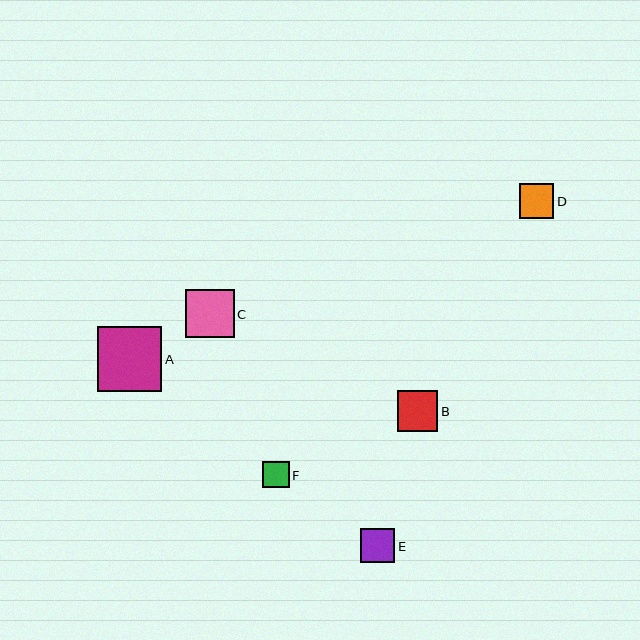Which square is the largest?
Square A is the largest with a size of approximately 64 pixels.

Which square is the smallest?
Square F is the smallest with a size of approximately 26 pixels.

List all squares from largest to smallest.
From largest to smallest: A, C, B, E, D, F.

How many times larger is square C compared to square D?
Square C is approximately 1.4 times the size of square D.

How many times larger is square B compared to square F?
Square B is approximately 1.5 times the size of square F.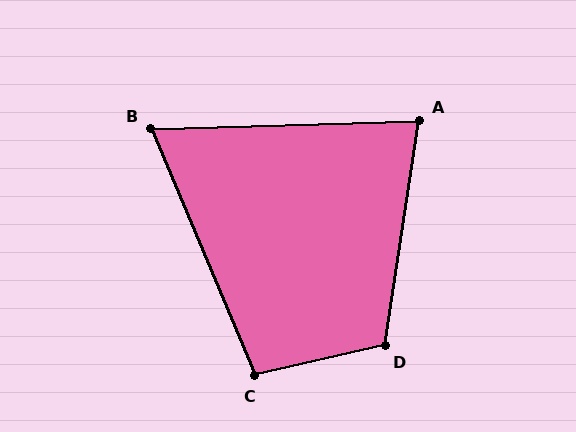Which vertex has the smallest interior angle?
B, at approximately 69 degrees.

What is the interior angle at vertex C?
Approximately 100 degrees (obtuse).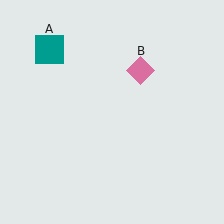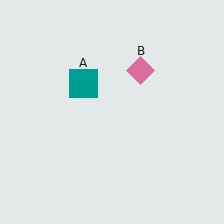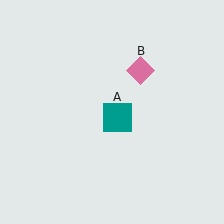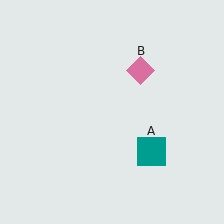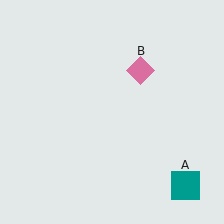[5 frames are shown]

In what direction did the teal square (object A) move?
The teal square (object A) moved down and to the right.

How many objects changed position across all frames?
1 object changed position: teal square (object A).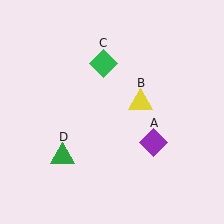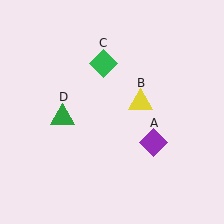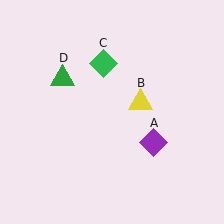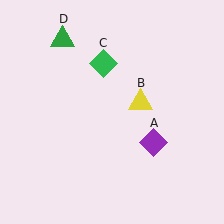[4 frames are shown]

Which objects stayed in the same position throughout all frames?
Purple diamond (object A) and yellow triangle (object B) and green diamond (object C) remained stationary.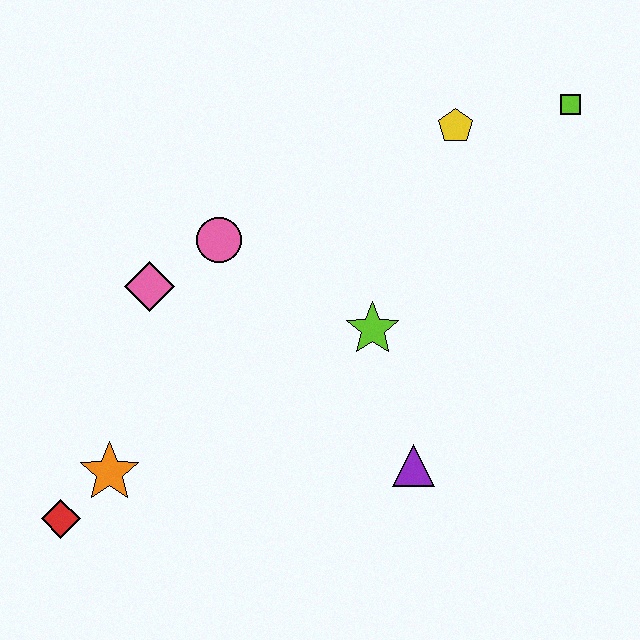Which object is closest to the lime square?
The yellow pentagon is closest to the lime square.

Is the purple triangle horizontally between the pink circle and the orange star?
No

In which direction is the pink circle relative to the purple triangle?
The pink circle is above the purple triangle.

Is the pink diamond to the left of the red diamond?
No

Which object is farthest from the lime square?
The red diamond is farthest from the lime square.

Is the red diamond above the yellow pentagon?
No